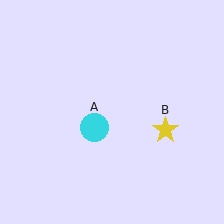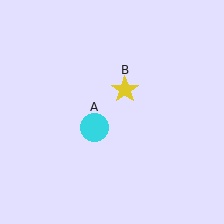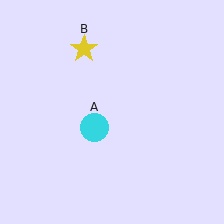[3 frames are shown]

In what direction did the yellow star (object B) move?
The yellow star (object B) moved up and to the left.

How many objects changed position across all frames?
1 object changed position: yellow star (object B).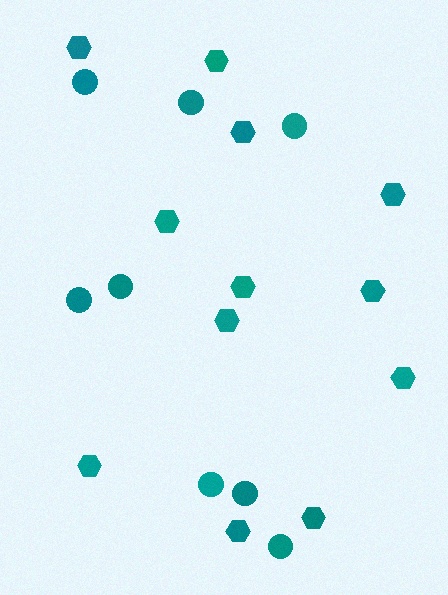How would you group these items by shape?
There are 2 groups: one group of circles (8) and one group of hexagons (12).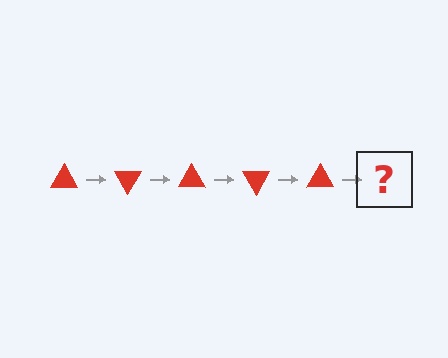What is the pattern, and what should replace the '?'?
The pattern is that the triangle rotates 60 degrees each step. The '?' should be a red triangle rotated 300 degrees.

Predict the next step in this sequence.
The next step is a red triangle rotated 300 degrees.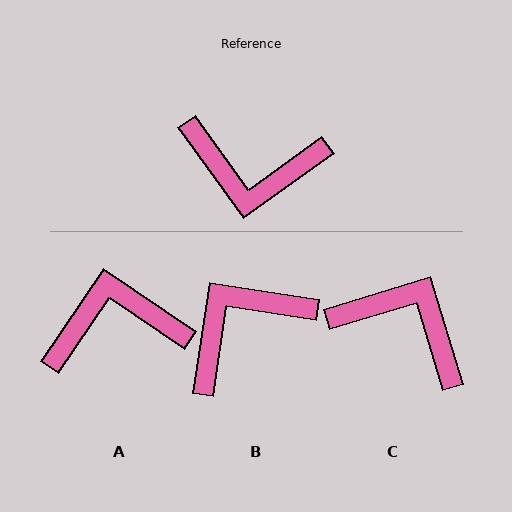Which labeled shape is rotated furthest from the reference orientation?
C, about 161 degrees away.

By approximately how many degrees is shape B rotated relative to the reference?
Approximately 134 degrees clockwise.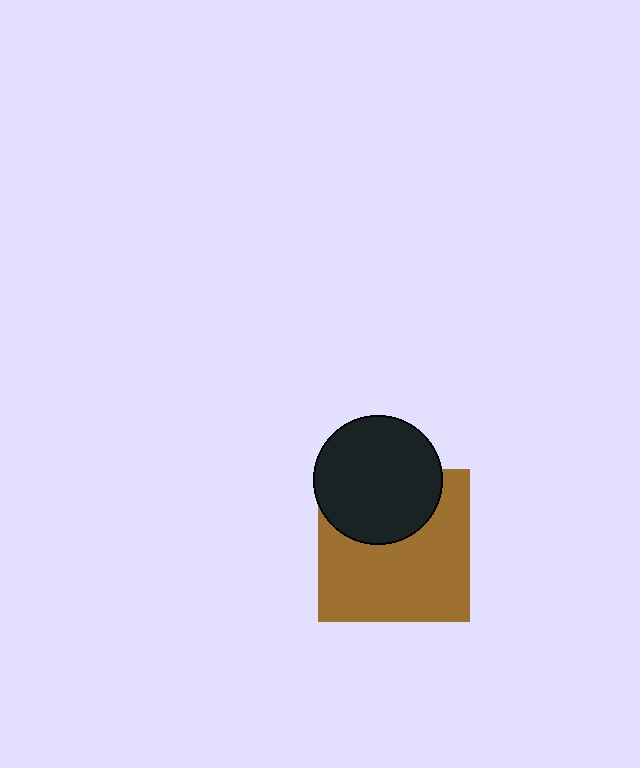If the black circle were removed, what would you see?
You would see the complete brown square.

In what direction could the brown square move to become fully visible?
The brown square could move down. That would shift it out from behind the black circle entirely.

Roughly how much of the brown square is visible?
Most of it is visible (roughly 66%).